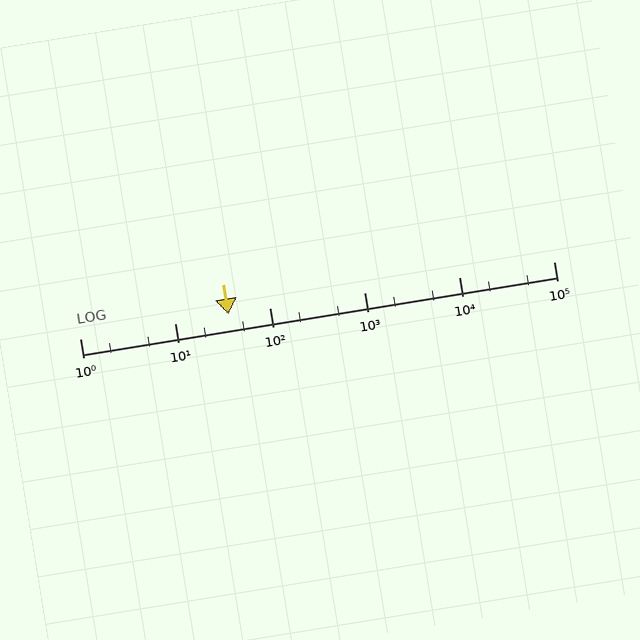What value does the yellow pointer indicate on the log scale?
The pointer indicates approximately 37.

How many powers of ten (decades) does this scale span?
The scale spans 5 decades, from 1 to 100000.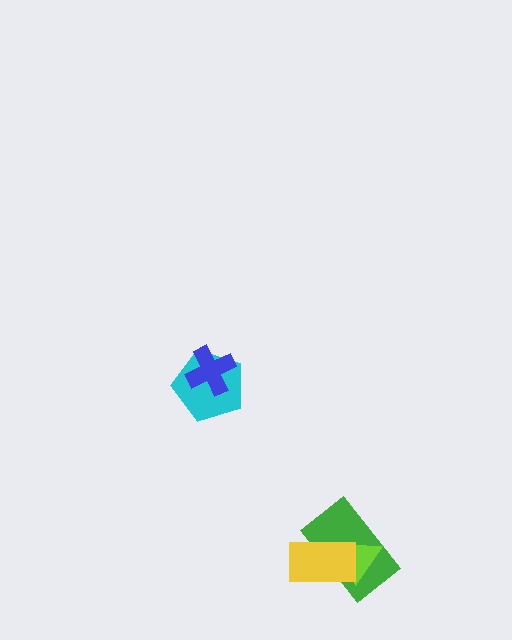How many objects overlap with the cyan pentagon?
1 object overlaps with the cyan pentagon.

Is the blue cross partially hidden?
No, no other shape covers it.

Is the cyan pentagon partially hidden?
Yes, it is partially covered by another shape.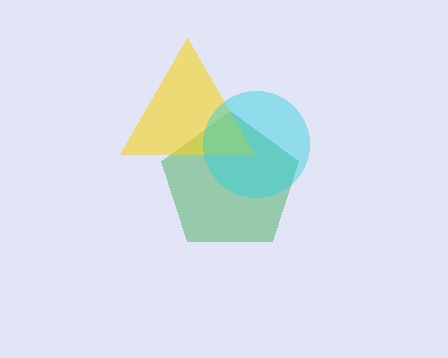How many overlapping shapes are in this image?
There are 3 overlapping shapes in the image.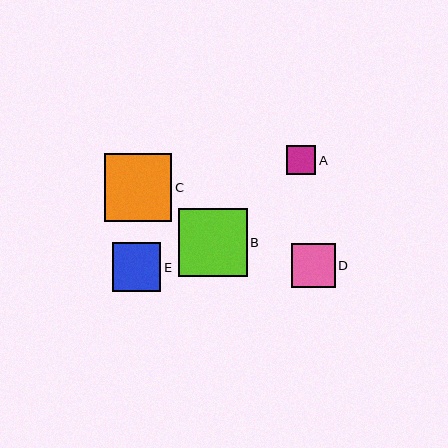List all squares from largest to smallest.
From largest to smallest: B, C, E, D, A.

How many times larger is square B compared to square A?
Square B is approximately 2.3 times the size of square A.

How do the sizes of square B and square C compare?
Square B and square C are approximately the same size.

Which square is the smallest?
Square A is the smallest with a size of approximately 29 pixels.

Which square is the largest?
Square B is the largest with a size of approximately 69 pixels.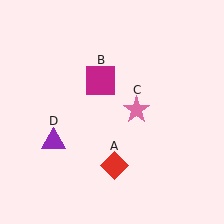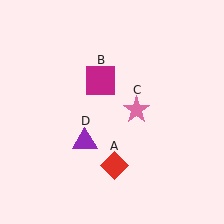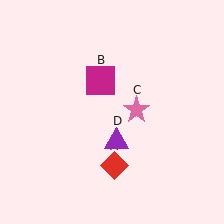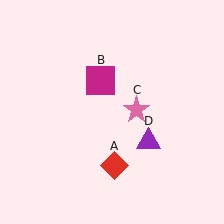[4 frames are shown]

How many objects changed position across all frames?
1 object changed position: purple triangle (object D).